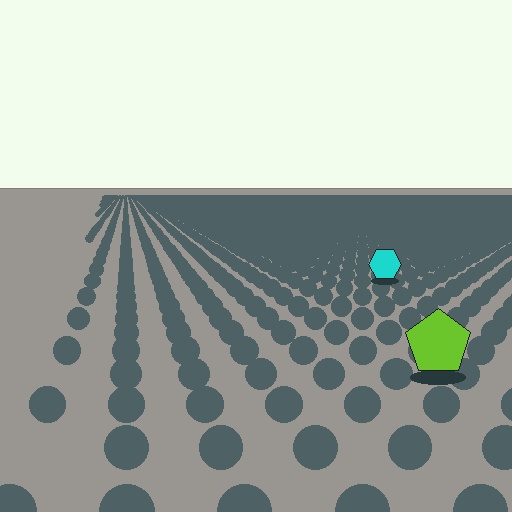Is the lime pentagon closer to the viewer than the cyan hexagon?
Yes. The lime pentagon is closer — you can tell from the texture gradient: the ground texture is coarser near it.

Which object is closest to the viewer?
The lime pentagon is closest. The texture marks near it are larger and more spread out.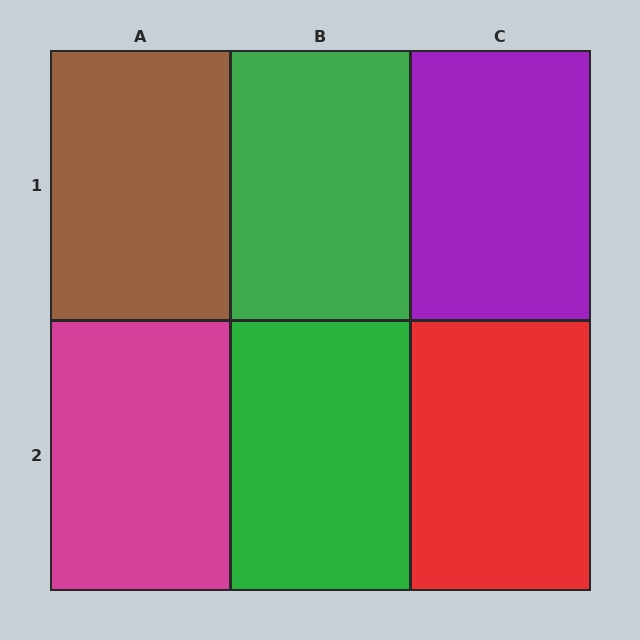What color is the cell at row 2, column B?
Green.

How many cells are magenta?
1 cell is magenta.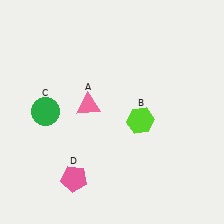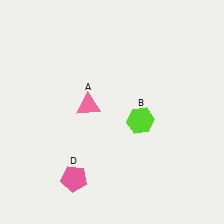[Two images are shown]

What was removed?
The green circle (C) was removed in Image 2.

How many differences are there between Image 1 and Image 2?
There is 1 difference between the two images.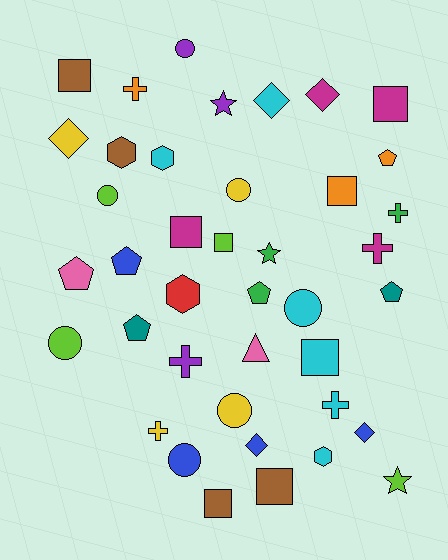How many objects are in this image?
There are 40 objects.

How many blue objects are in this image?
There are 4 blue objects.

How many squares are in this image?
There are 8 squares.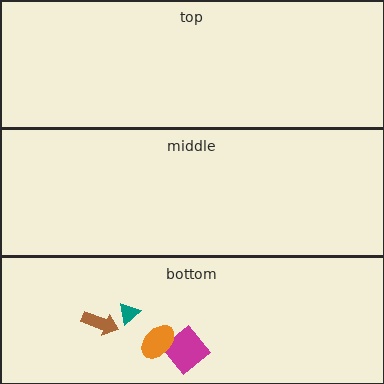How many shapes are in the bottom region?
4.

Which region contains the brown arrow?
The bottom region.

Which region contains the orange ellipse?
The bottom region.